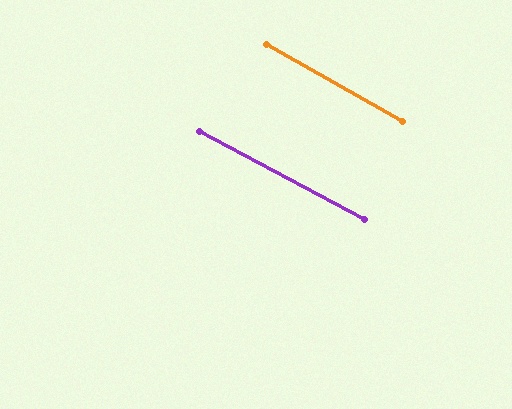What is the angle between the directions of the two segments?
Approximately 2 degrees.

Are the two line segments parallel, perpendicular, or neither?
Parallel — their directions differ by only 1.6°.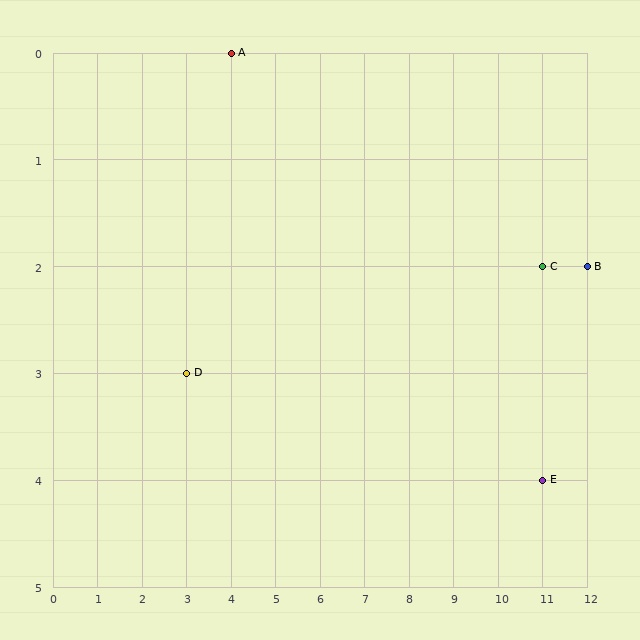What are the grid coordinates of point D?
Point D is at grid coordinates (3, 3).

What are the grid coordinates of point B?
Point B is at grid coordinates (12, 2).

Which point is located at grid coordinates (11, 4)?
Point E is at (11, 4).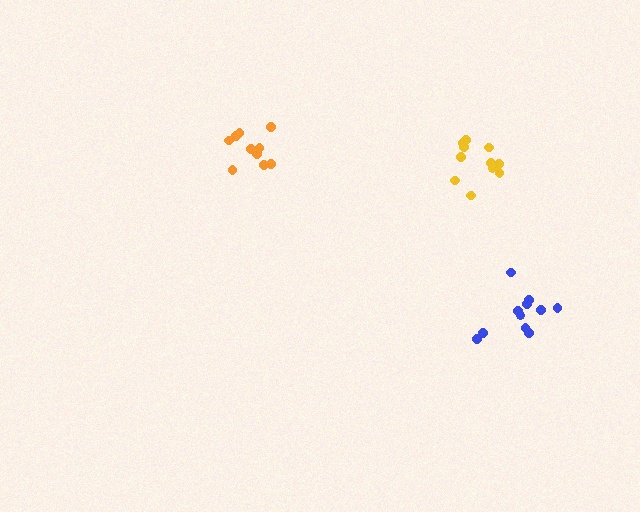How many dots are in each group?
Group 1: 11 dots, Group 2: 10 dots, Group 3: 11 dots (32 total).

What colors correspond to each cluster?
The clusters are colored: blue, orange, yellow.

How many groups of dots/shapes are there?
There are 3 groups.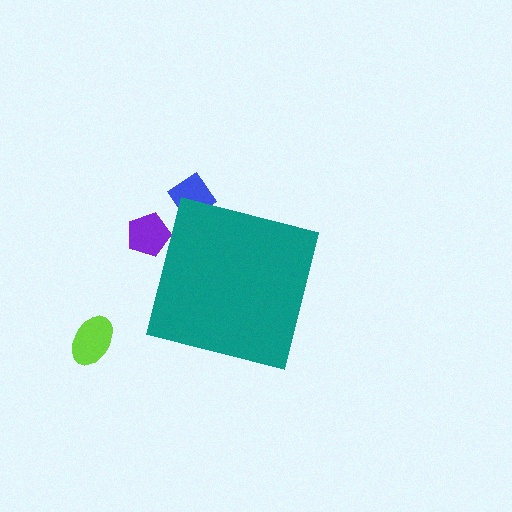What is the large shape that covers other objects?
A teal square.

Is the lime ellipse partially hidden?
No, the lime ellipse is fully visible.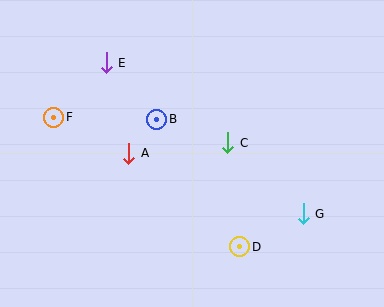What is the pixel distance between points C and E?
The distance between C and E is 145 pixels.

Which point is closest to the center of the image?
Point C at (228, 143) is closest to the center.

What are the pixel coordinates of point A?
Point A is at (129, 153).